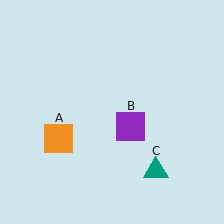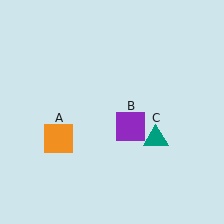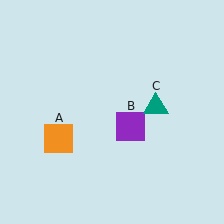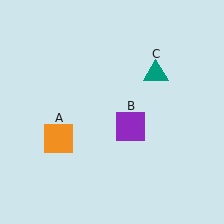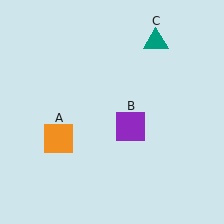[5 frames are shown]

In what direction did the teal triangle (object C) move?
The teal triangle (object C) moved up.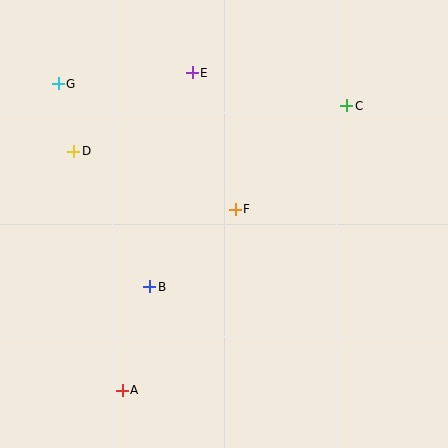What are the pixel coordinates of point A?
Point A is at (122, 390).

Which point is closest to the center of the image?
Point F at (235, 209) is closest to the center.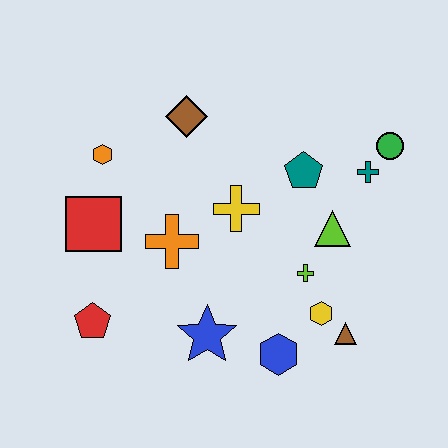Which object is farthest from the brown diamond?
The brown triangle is farthest from the brown diamond.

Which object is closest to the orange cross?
The yellow cross is closest to the orange cross.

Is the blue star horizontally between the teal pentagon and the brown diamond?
Yes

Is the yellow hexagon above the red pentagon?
Yes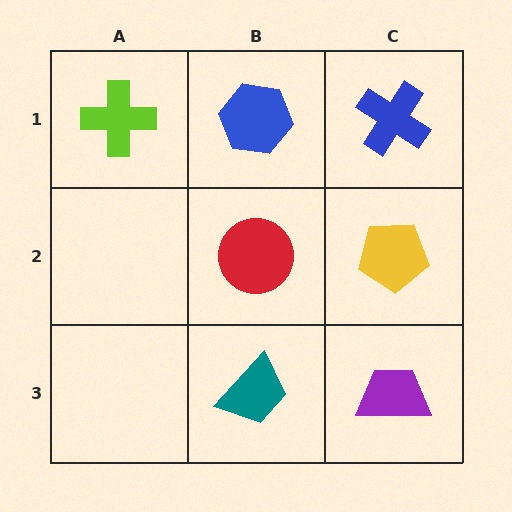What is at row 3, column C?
A purple trapezoid.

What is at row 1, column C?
A blue cross.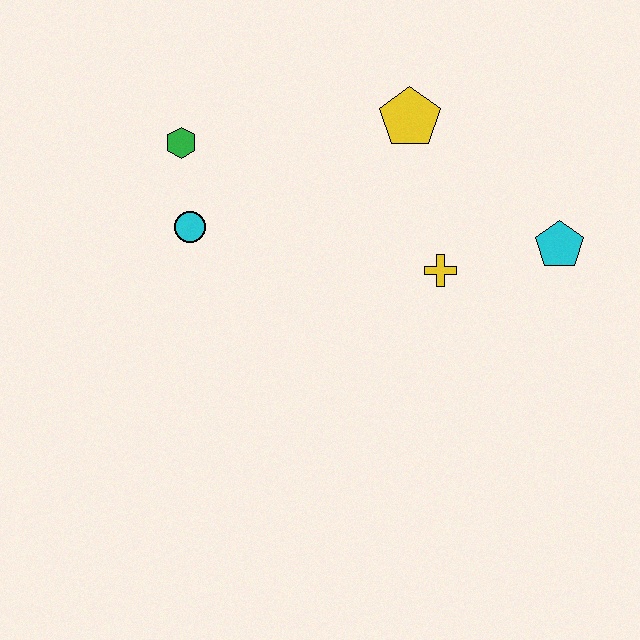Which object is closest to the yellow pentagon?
The yellow cross is closest to the yellow pentagon.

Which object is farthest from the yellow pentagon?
The cyan circle is farthest from the yellow pentagon.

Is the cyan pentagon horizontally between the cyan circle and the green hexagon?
No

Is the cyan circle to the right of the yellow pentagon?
No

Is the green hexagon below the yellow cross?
No